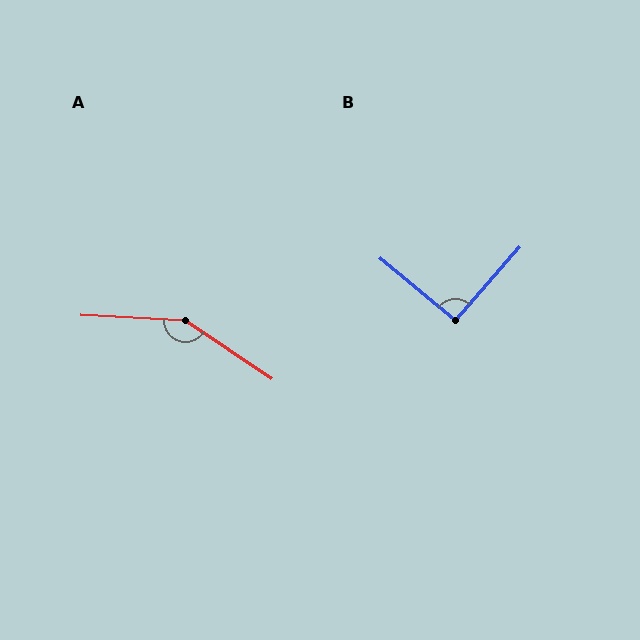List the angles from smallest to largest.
B (92°), A (149°).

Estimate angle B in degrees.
Approximately 92 degrees.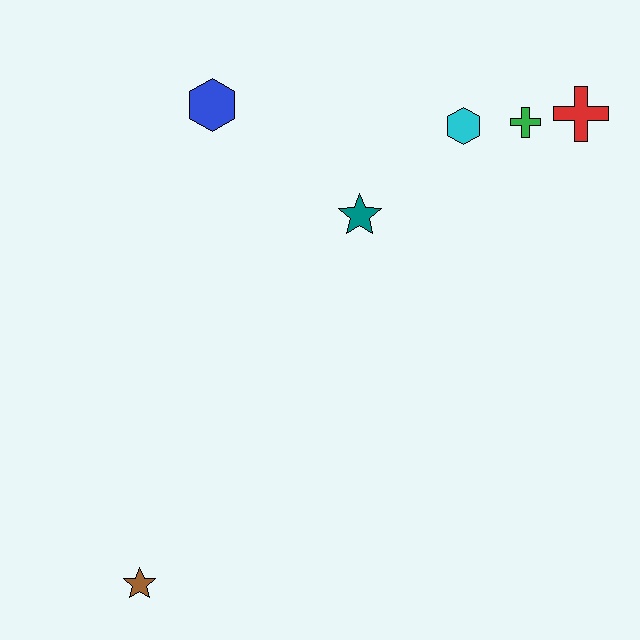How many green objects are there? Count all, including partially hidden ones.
There is 1 green object.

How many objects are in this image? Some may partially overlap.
There are 6 objects.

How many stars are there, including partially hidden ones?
There are 2 stars.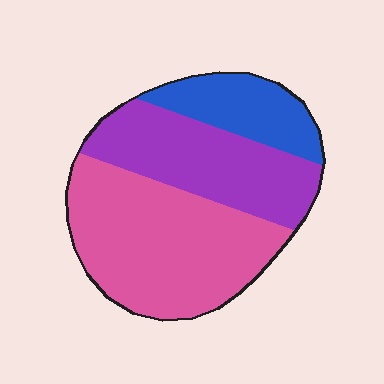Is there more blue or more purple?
Purple.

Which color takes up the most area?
Pink, at roughly 50%.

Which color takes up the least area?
Blue, at roughly 20%.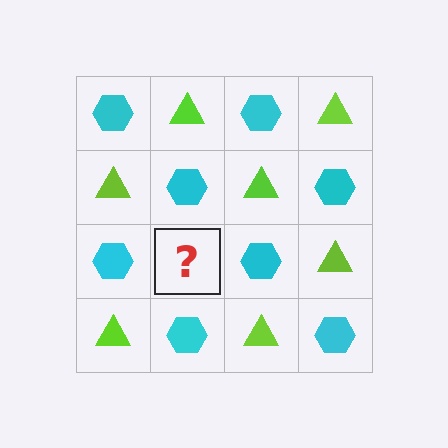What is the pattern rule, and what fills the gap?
The rule is that it alternates cyan hexagon and lime triangle in a checkerboard pattern. The gap should be filled with a lime triangle.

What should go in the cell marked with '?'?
The missing cell should contain a lime triangle.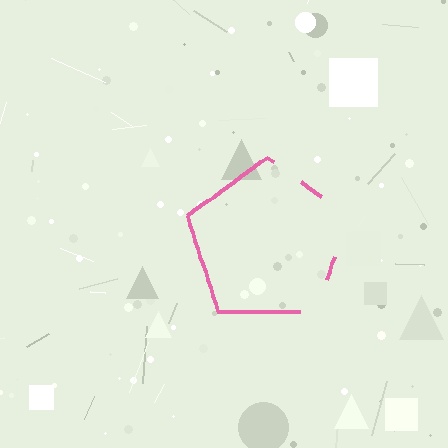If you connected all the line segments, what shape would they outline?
They would outline a pentagon.